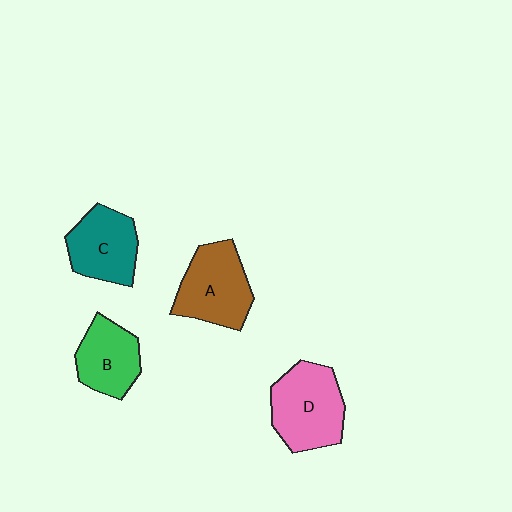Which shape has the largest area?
Shape D (pink).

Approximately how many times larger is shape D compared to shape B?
Approximately 1.4 times.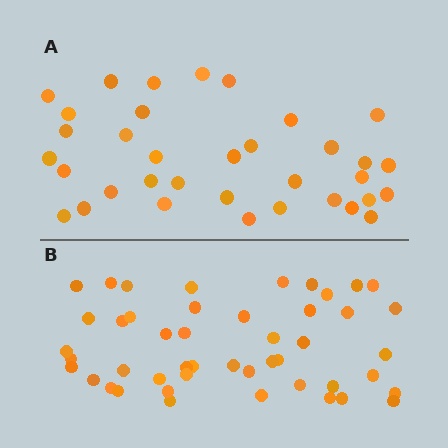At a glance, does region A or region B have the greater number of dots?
Region B (the bottom region) has more dots.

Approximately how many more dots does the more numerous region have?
Region B has roughly 12 or so more dots than region A.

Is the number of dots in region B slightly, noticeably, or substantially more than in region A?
Region B has noticeably more, but not dramatically so. The ratio is roughly 1.3 to 1.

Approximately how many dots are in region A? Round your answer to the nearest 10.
About 40 dots. (The exact count is 35, which rounds to 40.)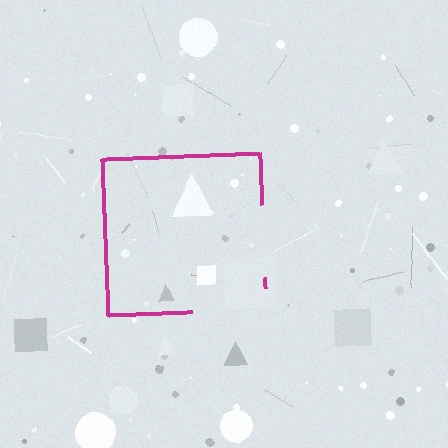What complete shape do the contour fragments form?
The contour fragments form a square.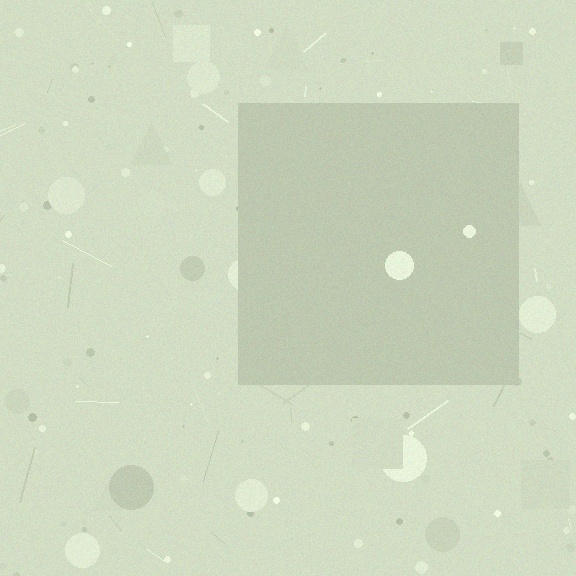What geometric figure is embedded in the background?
A square is embedded in the background.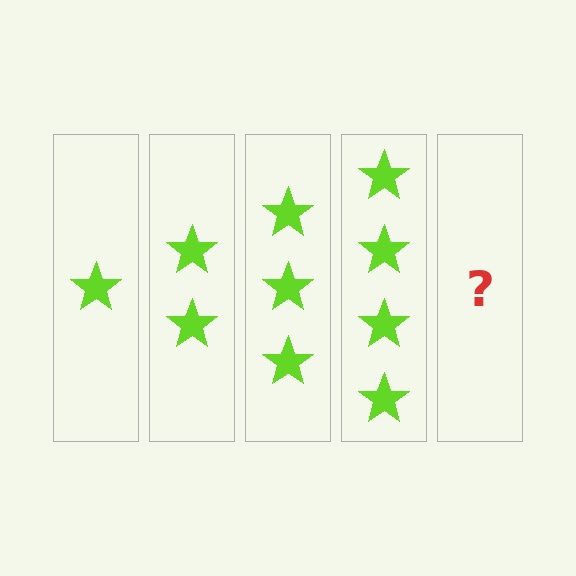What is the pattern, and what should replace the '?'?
The pattern is that each step adds one more star. The '?' should be 5 stars.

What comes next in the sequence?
The next element should be 5 stars.